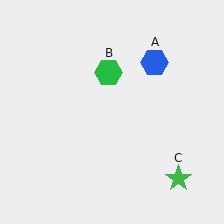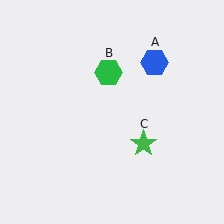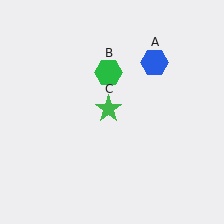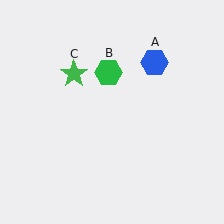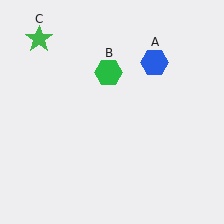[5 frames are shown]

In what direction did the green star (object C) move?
The green star (object C) moved up and to the left.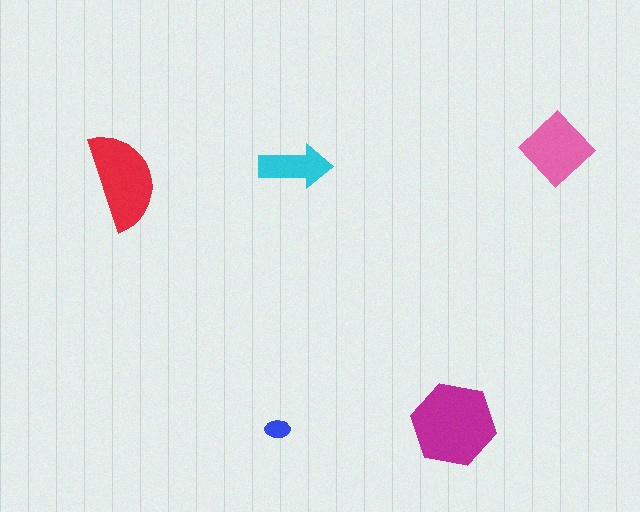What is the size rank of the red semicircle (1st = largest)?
2nd.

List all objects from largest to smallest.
The magenta hexagon, the red semicircle, the pink diamond, the cyan arrow, the blue ellipse.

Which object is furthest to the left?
The red semicircle is leftmost.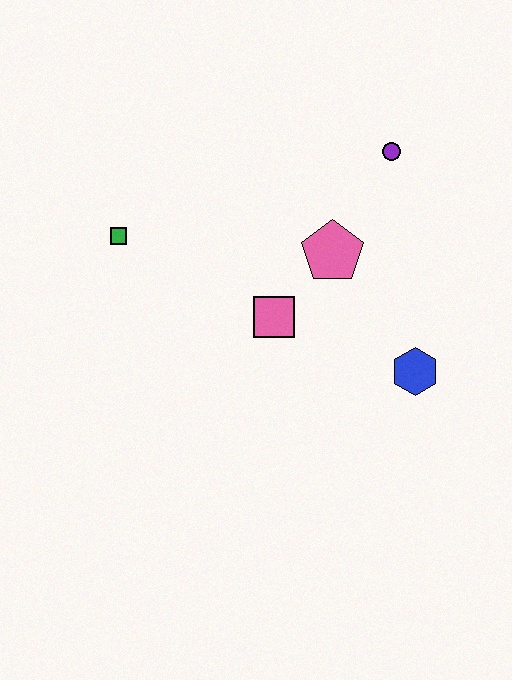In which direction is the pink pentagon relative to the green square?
The pink pentagon is to the right of the green square.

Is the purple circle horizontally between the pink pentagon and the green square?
No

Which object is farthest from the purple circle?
The green square is farthest from the purple circle.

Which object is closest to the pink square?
The pink pentagon is closest to the pink square.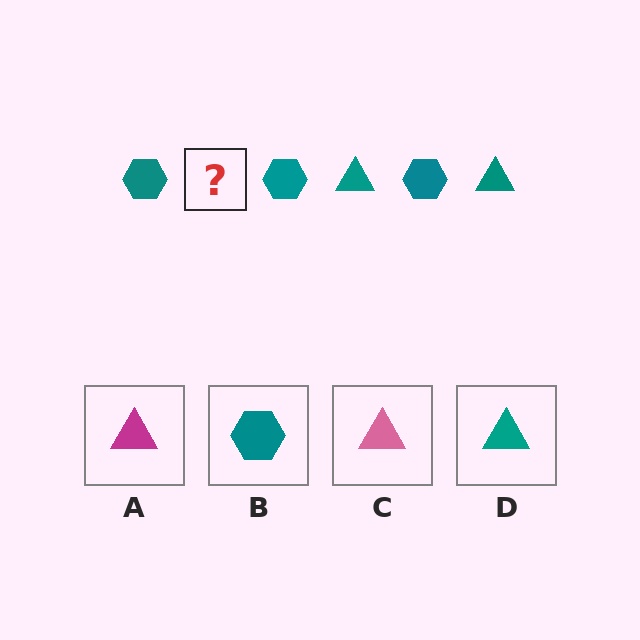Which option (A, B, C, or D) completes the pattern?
D.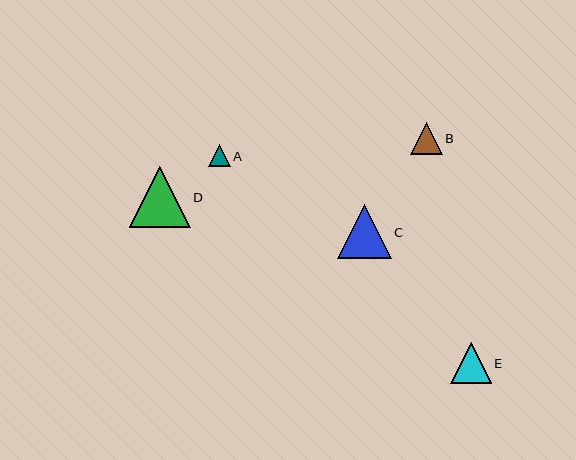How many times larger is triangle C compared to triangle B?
Triangle C is approximately 1.7 times the size of triangle B.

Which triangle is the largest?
Triangle D is the largest with a size of approximately 61 pixels.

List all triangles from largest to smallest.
From largest to smallest: D, C, E, B, A.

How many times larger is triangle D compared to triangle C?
Triangle D is approximately 1.1 times the size of triangle C.